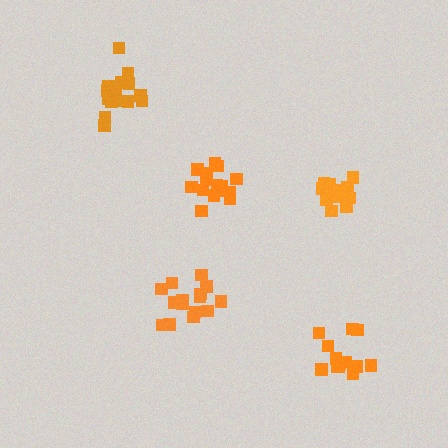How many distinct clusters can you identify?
There are 5 distinct clusters.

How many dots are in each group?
Group 1: 18 dots, Group 2: 15 dots, Group 3: 14 dots, Group 4: 15 dots, Group 5: 13 dots (75 total).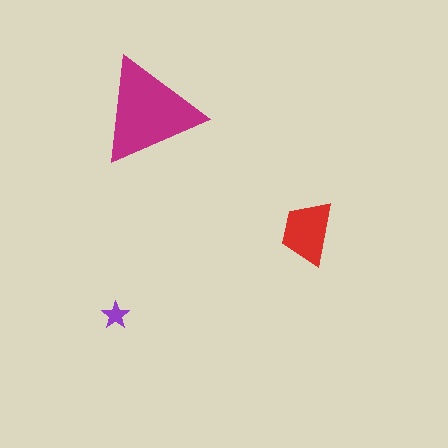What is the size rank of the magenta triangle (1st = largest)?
1st.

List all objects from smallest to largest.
The purple star, the red trapezoid, the magenta triangle.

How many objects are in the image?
There are 3 objects in the image.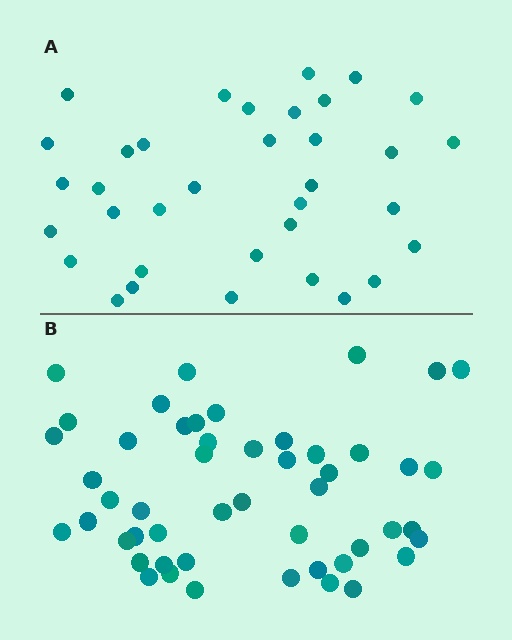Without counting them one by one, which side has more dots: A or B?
Region B (the bottom region) has more dots.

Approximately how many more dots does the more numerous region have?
Region B has approximately 15 more dots than region A.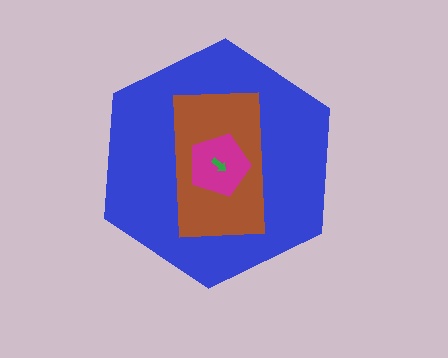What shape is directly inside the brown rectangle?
The magenta pentagon.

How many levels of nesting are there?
4.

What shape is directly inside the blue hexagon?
The brown rectangle.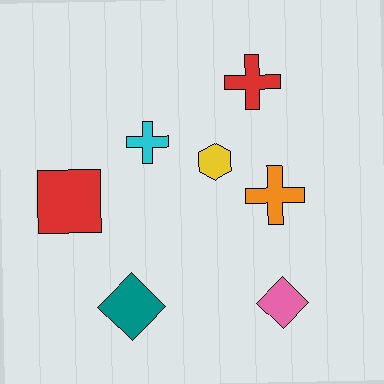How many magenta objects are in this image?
There are no magenta objects.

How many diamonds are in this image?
There are 2 diamonds.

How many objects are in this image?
There are 7 objects.